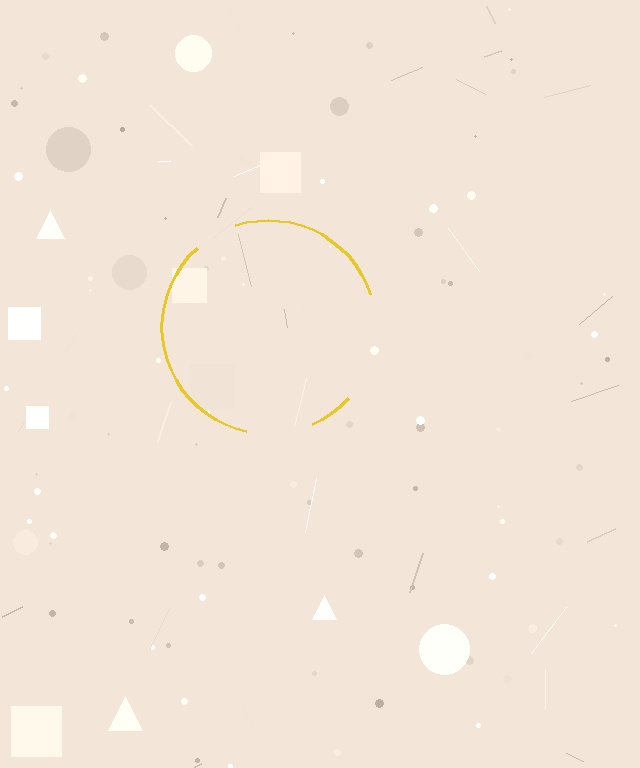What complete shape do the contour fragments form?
The contour fragments form a circle.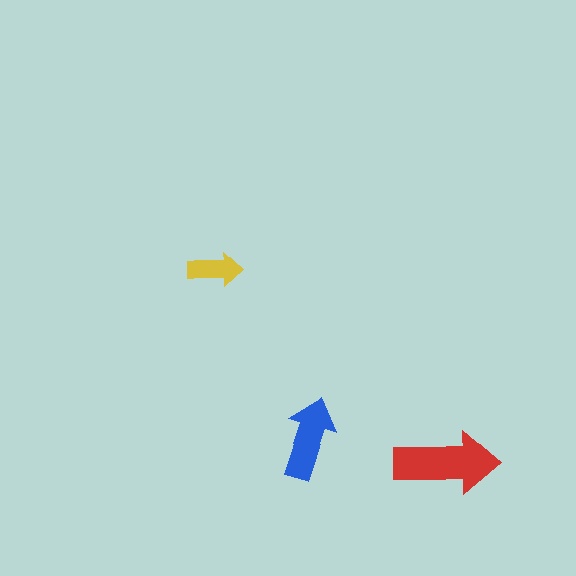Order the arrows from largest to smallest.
the red one, the blue one, the yellow one.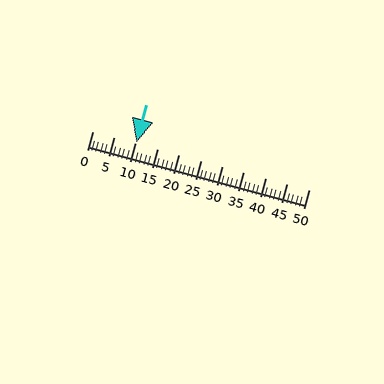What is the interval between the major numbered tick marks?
The major tick marks are spaced 5 units apart.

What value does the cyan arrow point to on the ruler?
The cyan arrow points to approximately 10.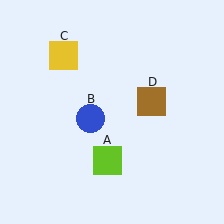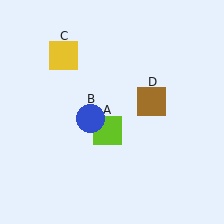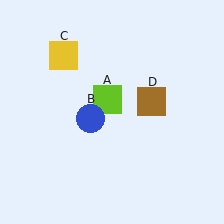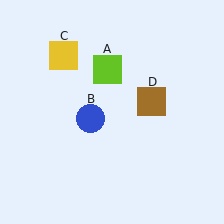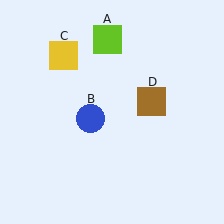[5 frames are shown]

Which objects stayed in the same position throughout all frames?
Blue circle (object B) and yellow square (object C) and brown square (object D) remained stationary.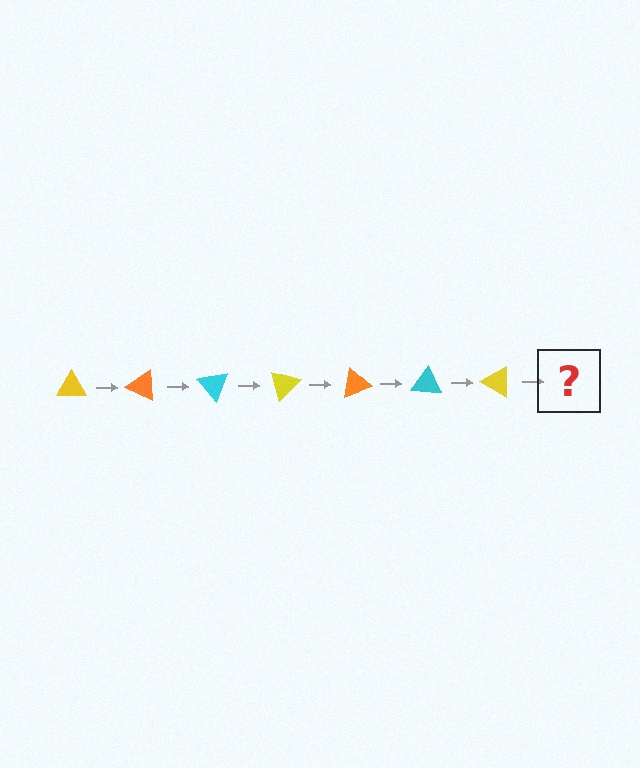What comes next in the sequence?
The next element should be an orange triangle, rotated 175 degrees from the start.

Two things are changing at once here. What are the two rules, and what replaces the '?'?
The two rules are that it rotates 25 degrees each step and the color cycles through yellow, orange, and cyan. The '?' should be an orange triangle, rotated 175 degrees from the start.